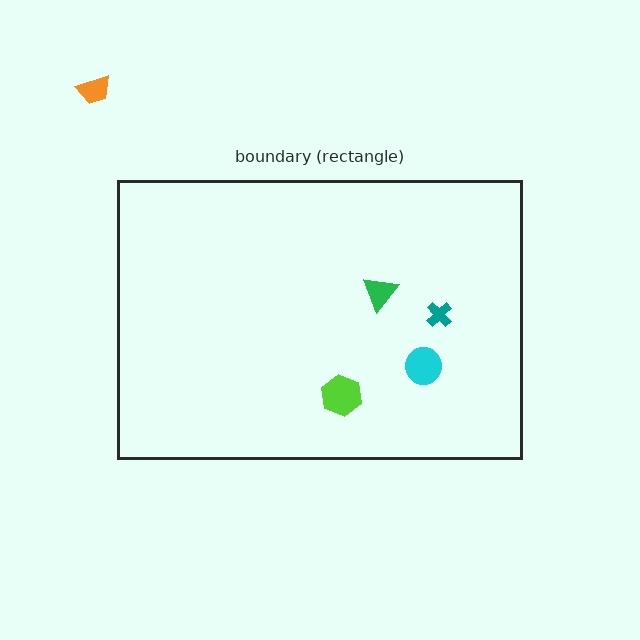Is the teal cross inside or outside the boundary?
Inside.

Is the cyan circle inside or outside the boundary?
Inside.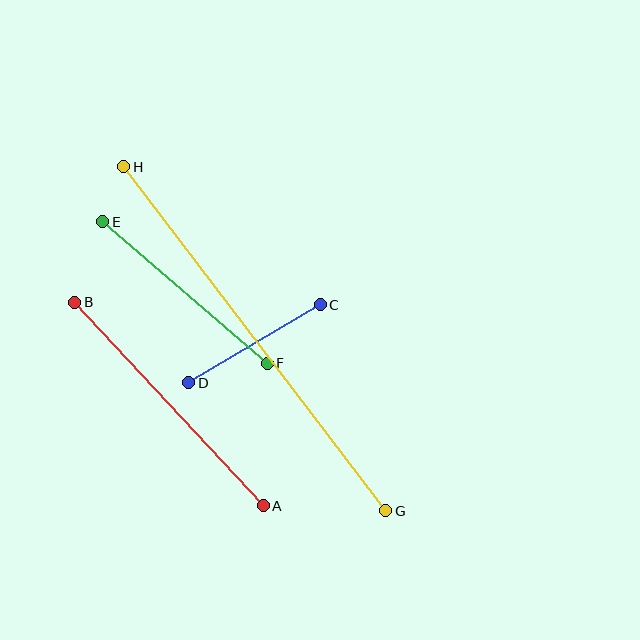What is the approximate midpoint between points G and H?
The midpoint is at approximately (255, 339) pixels.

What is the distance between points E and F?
The distance is approximately 217 pixels.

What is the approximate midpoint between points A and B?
The midpoint is at approximately (169, 404) pixels.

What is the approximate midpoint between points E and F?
The midpoint is at approximately (185, 293) pixels.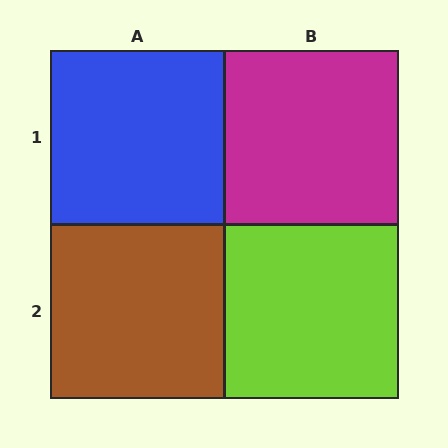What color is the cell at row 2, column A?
Brown.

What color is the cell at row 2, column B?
Lime.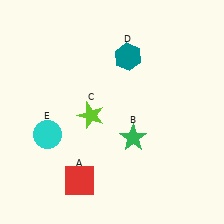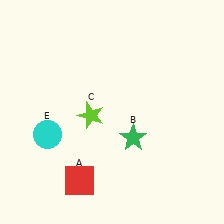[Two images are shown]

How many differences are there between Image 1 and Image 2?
There is 1 difference between the two images.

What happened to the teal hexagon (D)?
The teal hexagon (D) was removed in Image 2. It was in the top-right area of Image 1.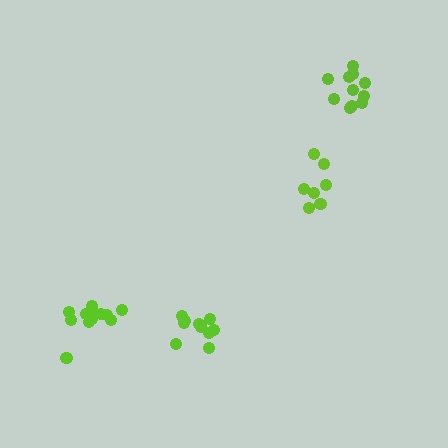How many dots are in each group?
Group 1: 7 dots, Group 2: 12 dots, Group 3: 11 dots, Group 4: 11 dots (41 total).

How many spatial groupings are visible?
There are 4 spatial groupings.